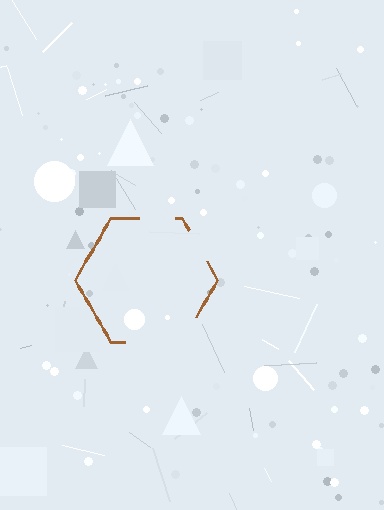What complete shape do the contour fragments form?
The contour fragments form a hexagon.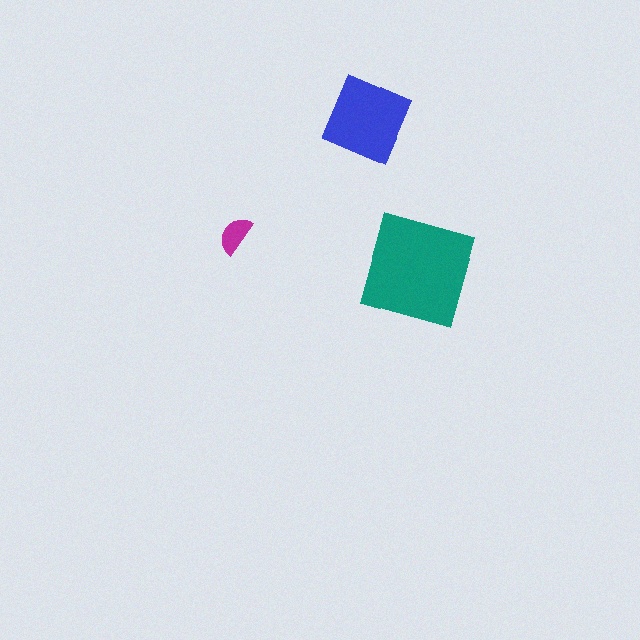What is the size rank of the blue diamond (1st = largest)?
2nd.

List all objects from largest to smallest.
The teal square, the blue diamond, the magenta semicircle.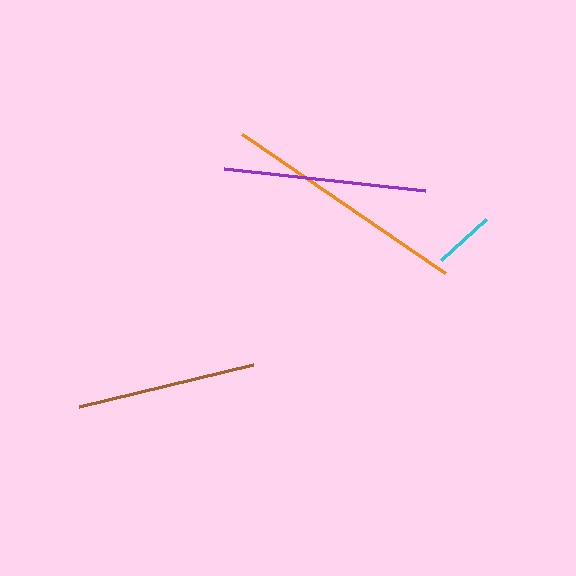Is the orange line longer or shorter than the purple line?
The orange line is longer than the purple line.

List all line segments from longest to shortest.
From longest to shortest: orange, purple, brown, cyan.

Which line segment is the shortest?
The cyan line is the shortest at approximately 61 pixels.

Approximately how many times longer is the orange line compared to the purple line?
The orange line is approximately 1.2 times the length of the purple line.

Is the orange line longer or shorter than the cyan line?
The orange line is longer than the cyan line.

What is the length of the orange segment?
The orange segment is approximately 246 pixels long.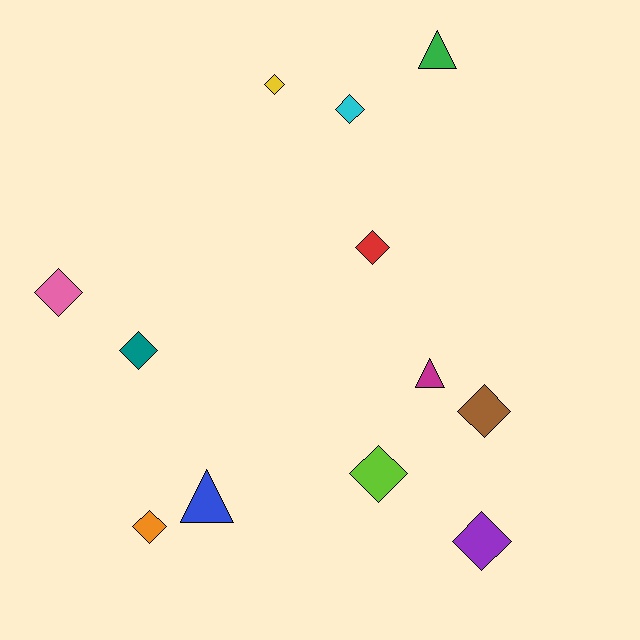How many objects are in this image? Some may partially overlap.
There are 12 objects.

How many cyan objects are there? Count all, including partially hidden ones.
There is 1 cyan object.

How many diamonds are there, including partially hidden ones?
There are 9 diamonds.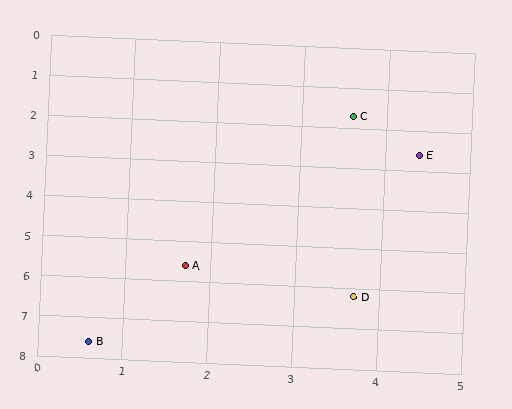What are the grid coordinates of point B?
Point B is at approximately (0.6, 7.6).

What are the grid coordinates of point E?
Point E is at approximately (4.4, 2.6).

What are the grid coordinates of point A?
Point A is at approximately (1.7, 5.6).